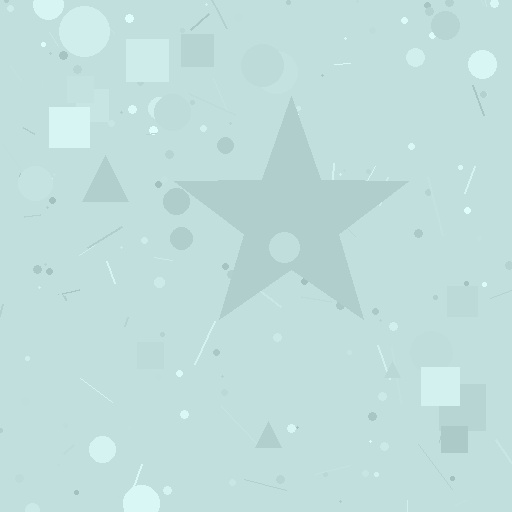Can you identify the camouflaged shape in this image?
The camouflaged shape is a star.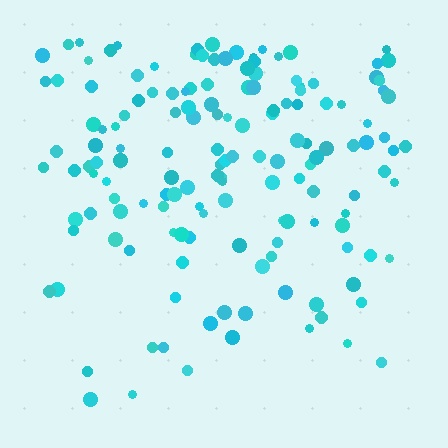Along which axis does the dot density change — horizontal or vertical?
Vertical.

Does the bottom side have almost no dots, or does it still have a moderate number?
Still a moderate number, just noticeably fewer than the top.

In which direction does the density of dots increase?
From bottom to top, with the top side densest.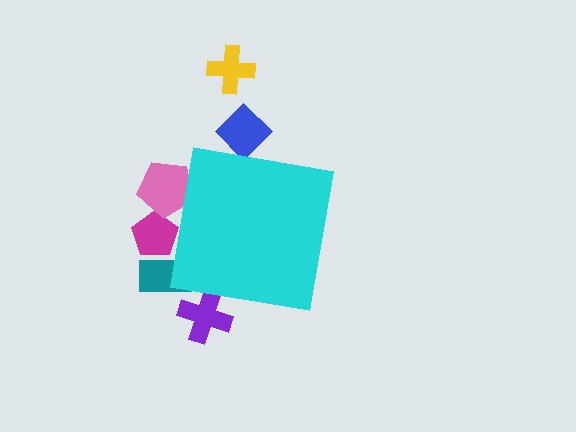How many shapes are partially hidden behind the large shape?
5 shapes are partially hidden.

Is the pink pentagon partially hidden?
Yes, the pink pentagon is partially hidden behind the cyan square.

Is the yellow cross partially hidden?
No, the yellow cross is fully visible.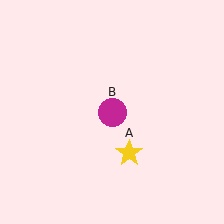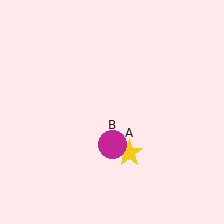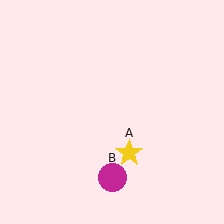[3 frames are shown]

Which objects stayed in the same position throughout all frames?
Yellow star (object A) remained stationary.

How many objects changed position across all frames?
1 object changed position: magenta circle (object B).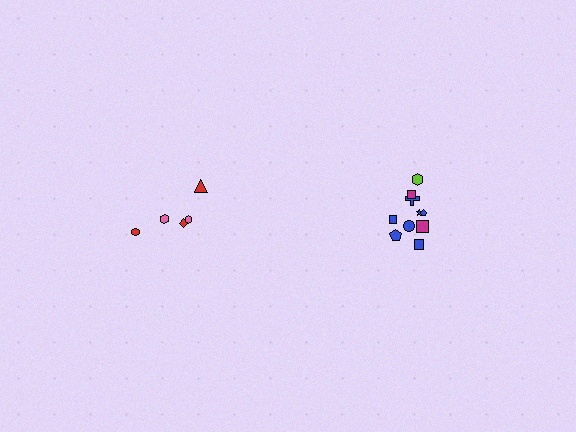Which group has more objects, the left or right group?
The right group.